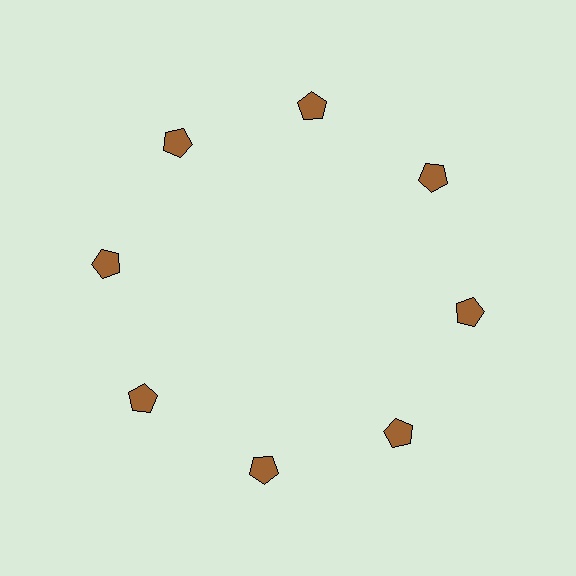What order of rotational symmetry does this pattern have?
This pattern has 8-fold rotational symmetry.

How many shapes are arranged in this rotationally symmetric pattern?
There are 8 shapes, arranged in 8 groups of 1.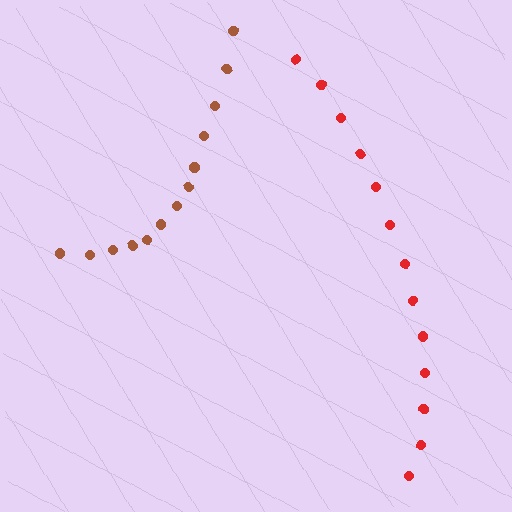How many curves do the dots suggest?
There are 2 distinct paths.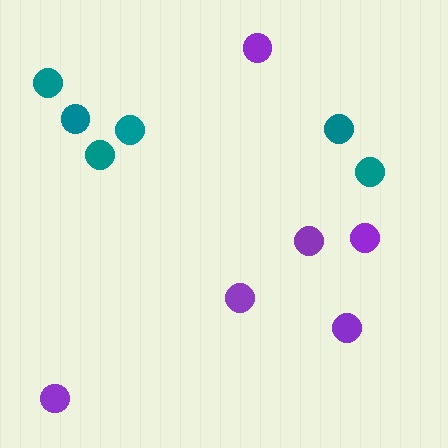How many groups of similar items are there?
There are 2 groups: one group of teal circles (6) and one group of purple circles (6).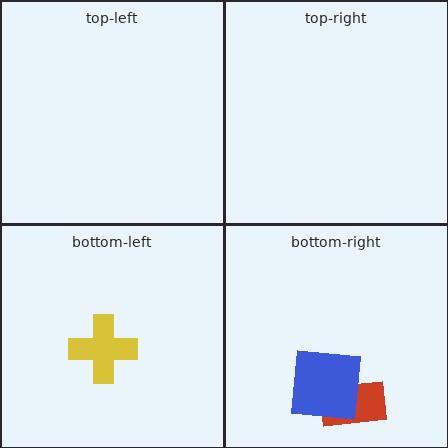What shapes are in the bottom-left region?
The yellow cross.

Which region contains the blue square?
The bottom-right region.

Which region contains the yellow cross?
The bottom-left region.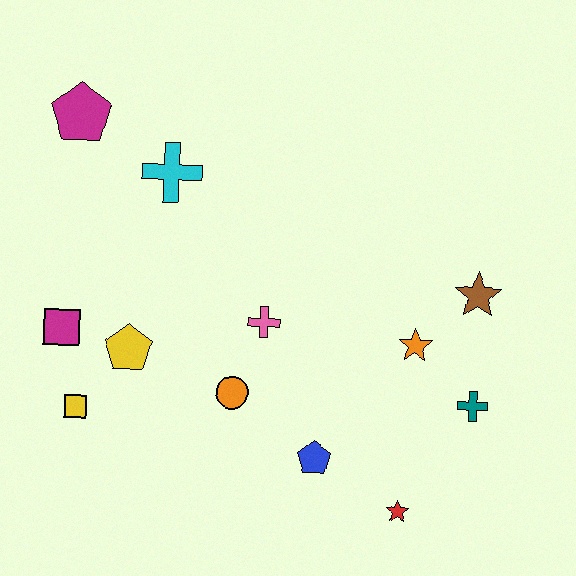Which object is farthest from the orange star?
The magenta pentagon is farthest from the orange star.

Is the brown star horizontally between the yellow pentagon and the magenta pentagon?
No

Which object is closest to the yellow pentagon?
The magenta square is closest to the yellow pentagon.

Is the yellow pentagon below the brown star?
Yes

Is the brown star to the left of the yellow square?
No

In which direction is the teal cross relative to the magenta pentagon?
The teal cross is to the right of the magenta pentagon.